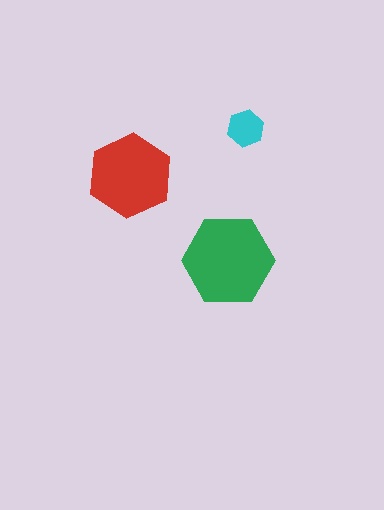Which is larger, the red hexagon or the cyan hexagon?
The red one.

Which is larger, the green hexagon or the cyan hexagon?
The green one.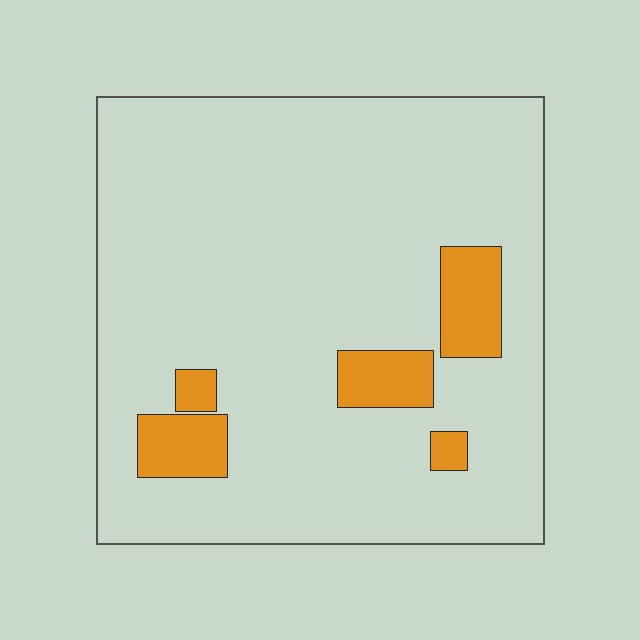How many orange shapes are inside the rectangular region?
5.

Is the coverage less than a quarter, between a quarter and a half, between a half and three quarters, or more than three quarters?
Less than a quarter.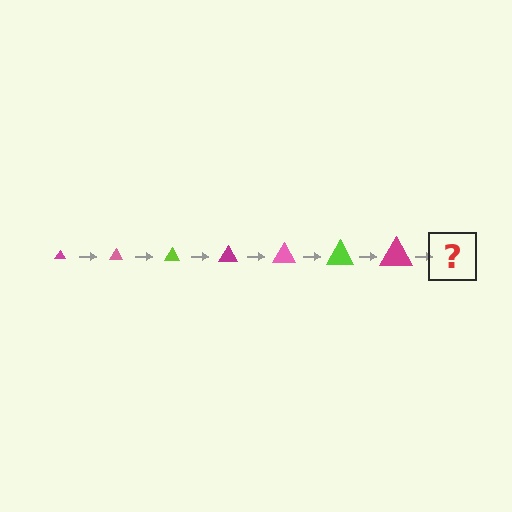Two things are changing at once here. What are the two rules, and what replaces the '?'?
The two rules are that the triangle grows larger each step and the color cycles through magenta, pink, and lime. The '?' should be a pink triangle, larger than the previous one.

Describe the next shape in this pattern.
It should be a pink triangle, larger than the previous one.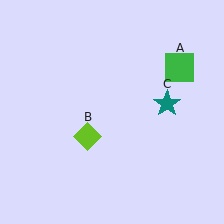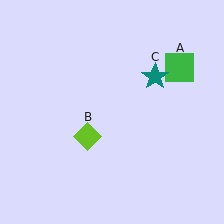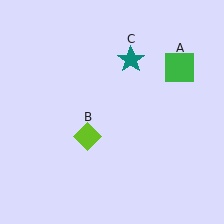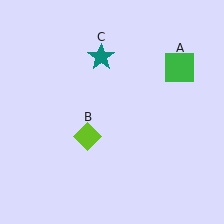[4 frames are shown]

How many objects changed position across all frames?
1 object changed position: teal star (object C).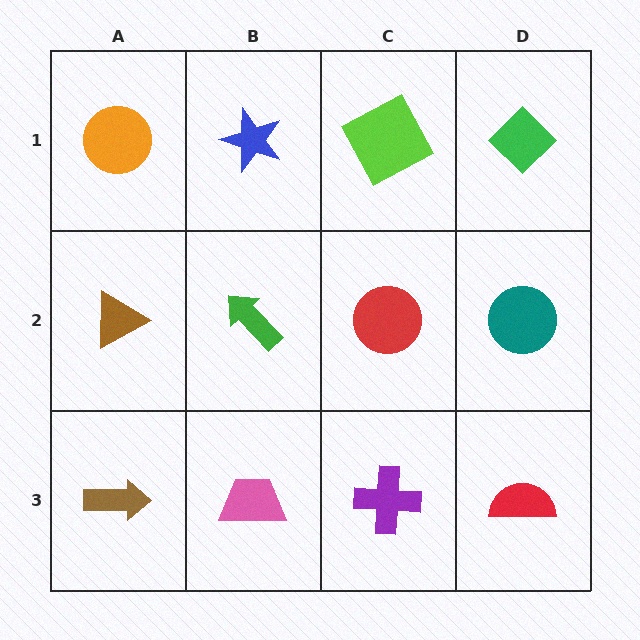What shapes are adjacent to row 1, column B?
A green arrow (row 2, column B), an orange circle (row 1, column A), a lime square (row 1, column C).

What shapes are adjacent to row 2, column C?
A lime square (row 1, column C), a purple cross (row 3, column C), a green arrow (row 2, column B), a teal circle (row 2, column D).